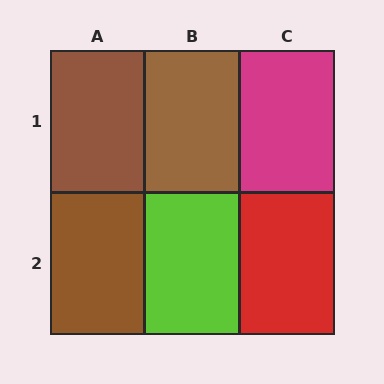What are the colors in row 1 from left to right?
Brown, brown, magenta.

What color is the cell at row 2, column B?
Lime.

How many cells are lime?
1 cell is lime.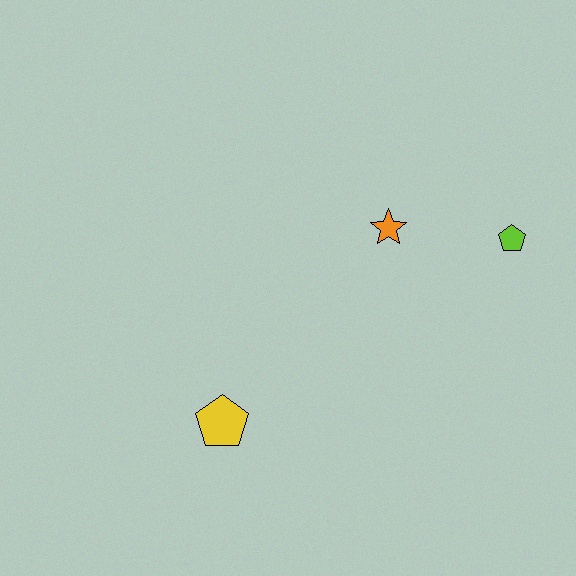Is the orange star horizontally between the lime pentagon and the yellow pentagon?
Yes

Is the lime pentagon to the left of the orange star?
No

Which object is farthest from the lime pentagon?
The yellow pentagon is farthest from the lime pentagon.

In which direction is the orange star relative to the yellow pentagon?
The orange star is above the yellow pentagon.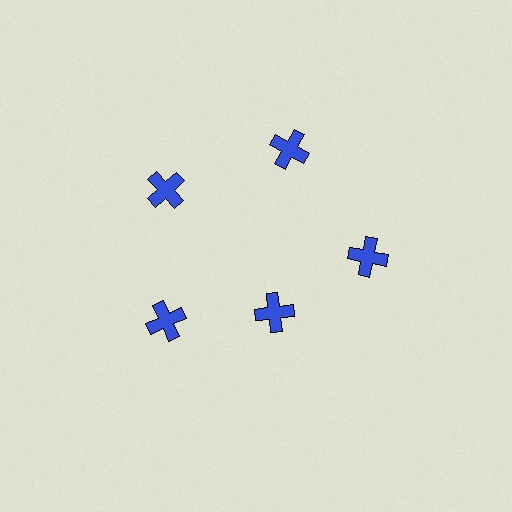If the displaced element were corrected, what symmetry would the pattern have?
It would have 5-fold rotational symmetry — the pattern would map onto itself every 72 degrees.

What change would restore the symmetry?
The symmetry would be restored by moving it outward, back onto the ring so that all 5 crosses sit at equal angles and equal distance from the center.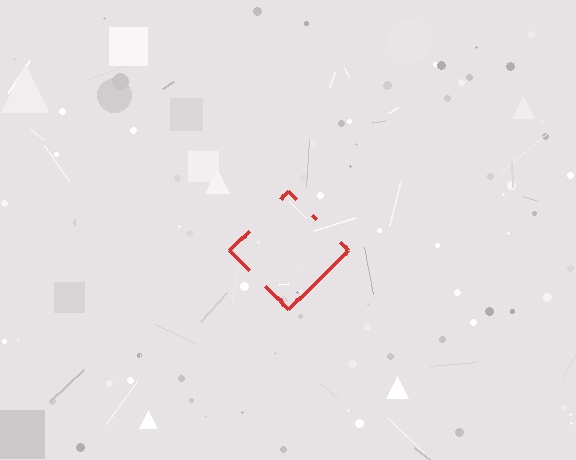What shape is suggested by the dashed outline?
The dashed outline suggests a diamond.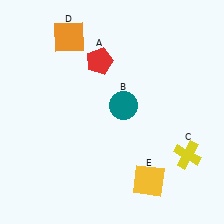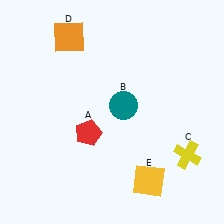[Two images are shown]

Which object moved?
The red pentagon (A) moved down.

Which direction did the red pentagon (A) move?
The red pentagon (A) moved down.